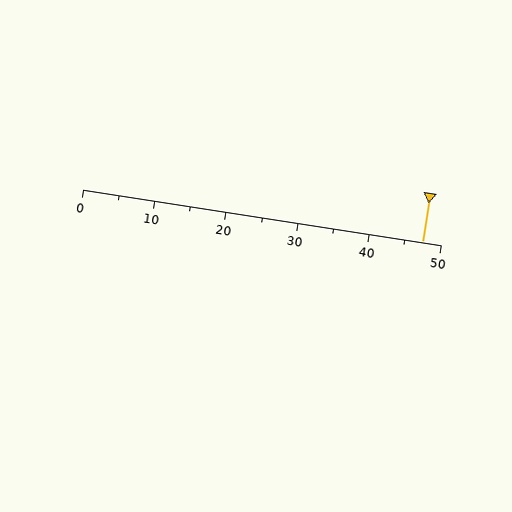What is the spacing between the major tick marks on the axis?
The major ticks are spaced 10 apart.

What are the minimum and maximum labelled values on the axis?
The axis runs from 0 to 50.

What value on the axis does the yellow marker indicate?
The marker indicates approximately 47.5.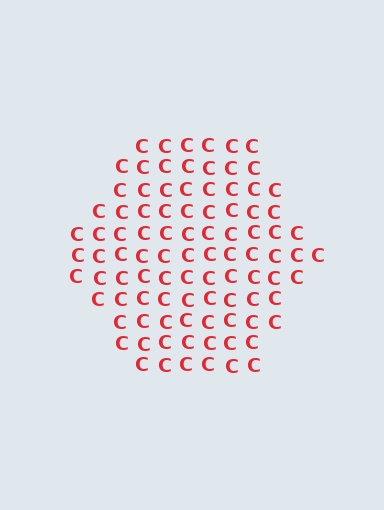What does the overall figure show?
The overall figure shows a hexagon.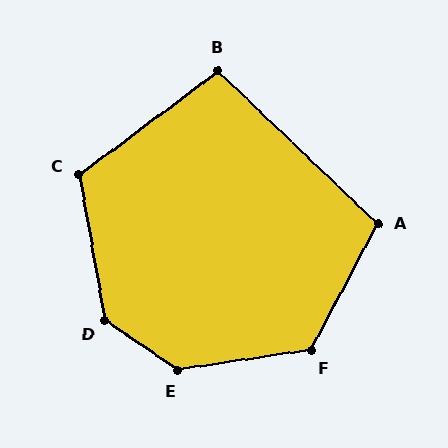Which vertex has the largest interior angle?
E, at approximately 137 degrees.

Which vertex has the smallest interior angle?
B, at approximately 99 degrees.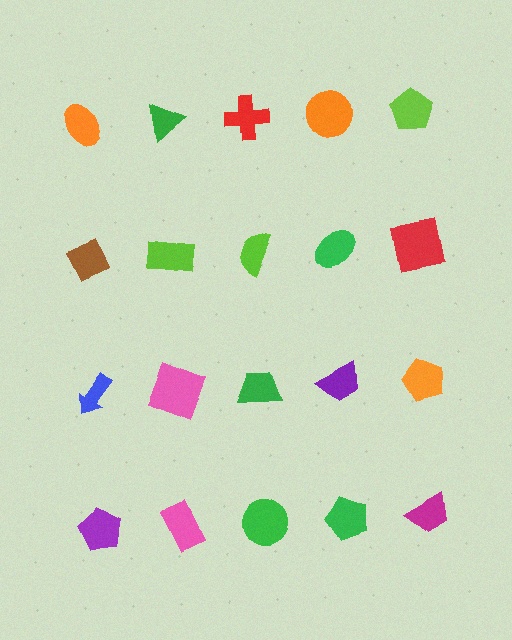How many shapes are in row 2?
5 shapes.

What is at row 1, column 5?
A lime pentagon.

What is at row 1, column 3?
A red cross.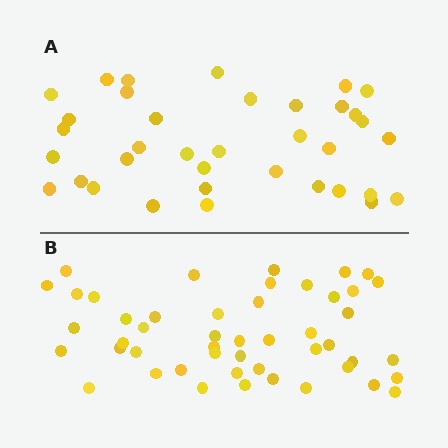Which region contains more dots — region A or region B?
Region B (the bottom region) has more dots.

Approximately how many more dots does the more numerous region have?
Region B has roughly 12 or so more dots than region A.